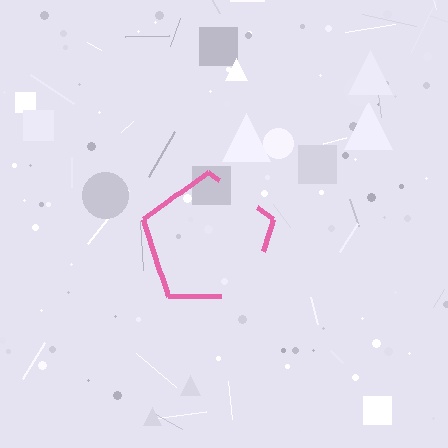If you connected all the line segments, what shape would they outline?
They would outline a pentagon.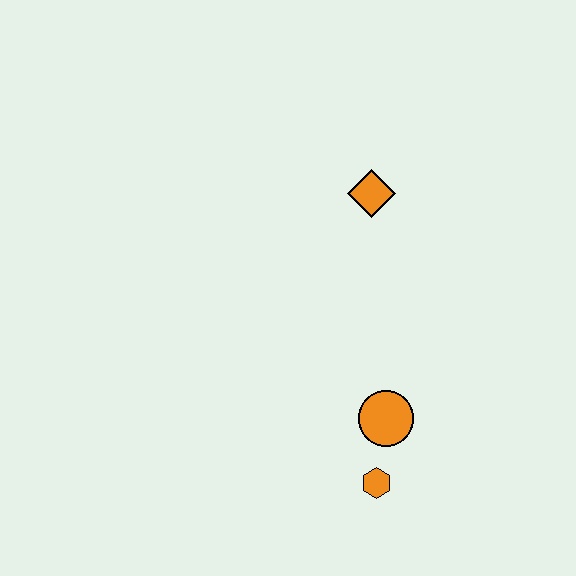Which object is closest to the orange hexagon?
The orange circle is closest to the orange hexagon.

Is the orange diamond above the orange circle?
Yes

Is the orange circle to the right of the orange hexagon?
Yes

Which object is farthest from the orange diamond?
The orange hexagon is farthest from the orange diamond.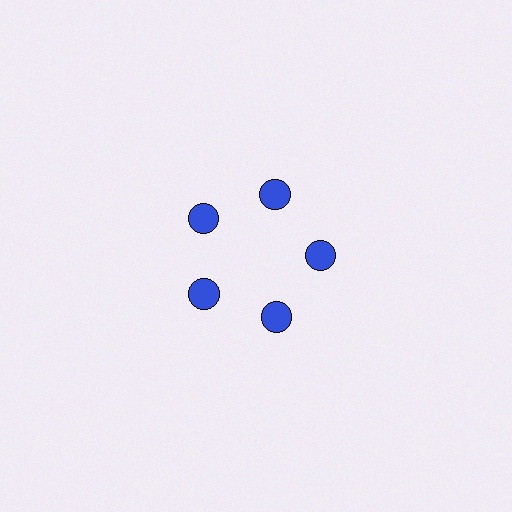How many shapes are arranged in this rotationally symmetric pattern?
There are 5 shapes, arranged in 5 groups of 1.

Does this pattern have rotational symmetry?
Yes, this pattern has 5-fold rotational symmetry. It looks the same after rotating 72 degrees around the center.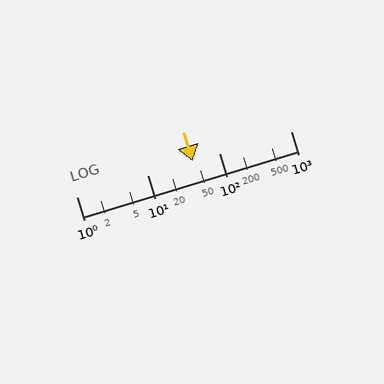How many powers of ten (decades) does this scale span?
The scale spans 3 decades, from 1 to 1000.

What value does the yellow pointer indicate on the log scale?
The pointer indicates approximately 43.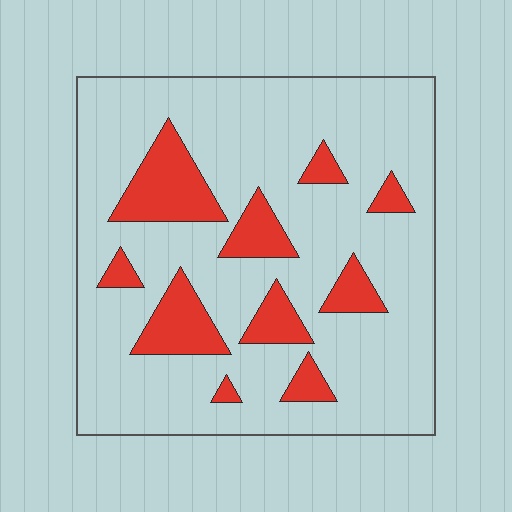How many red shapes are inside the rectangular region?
10.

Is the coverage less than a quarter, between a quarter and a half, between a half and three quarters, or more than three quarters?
Less than a quarter.